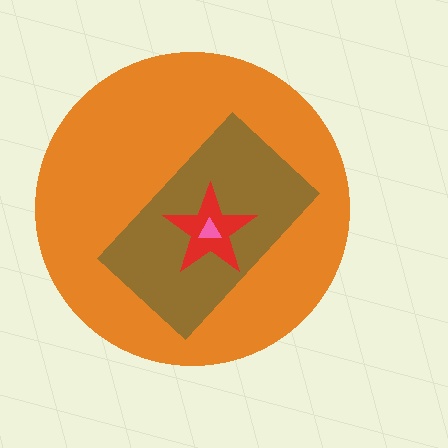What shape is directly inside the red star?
The pink triangle.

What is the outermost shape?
The orange circle.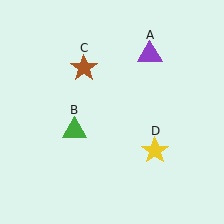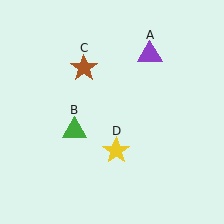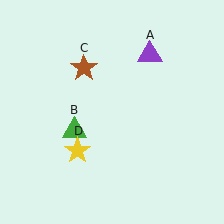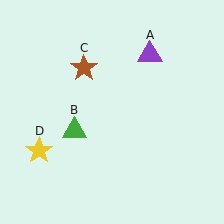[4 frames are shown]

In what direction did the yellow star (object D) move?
The yellow star (object D) moved left.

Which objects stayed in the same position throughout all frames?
Purple triangle (object A) and green triangle (object B) and brown star (object C) remained stationary.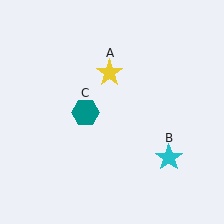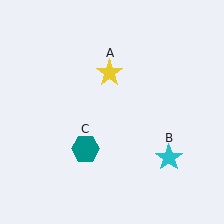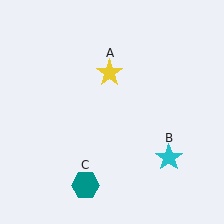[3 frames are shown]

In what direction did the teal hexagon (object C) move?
The teal hexagon (object C) moved down.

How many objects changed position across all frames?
1 object changed position: teal hexagon (object C).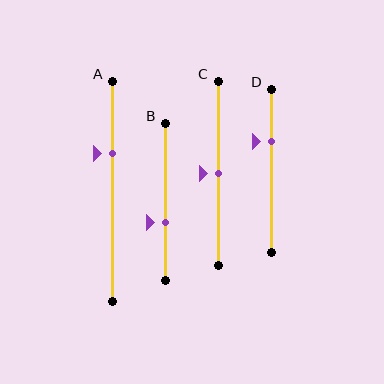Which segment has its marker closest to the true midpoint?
Segment C has its marker closest to the true midpoint.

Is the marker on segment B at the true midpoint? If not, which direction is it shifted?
No, the marker on segment B is shifted downward by about 13% of the segment length.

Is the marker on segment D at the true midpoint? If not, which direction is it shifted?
No, the marker on segment D is shifted upward by about 18% of the segment length.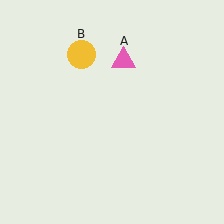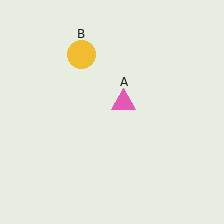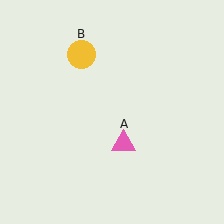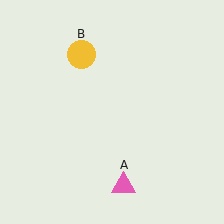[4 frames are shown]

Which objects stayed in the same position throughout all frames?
Yellow circle (object B) remained stationary.